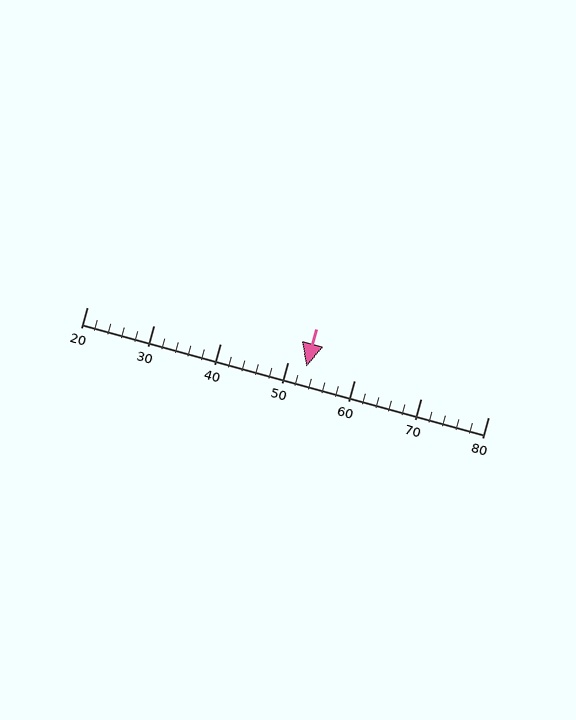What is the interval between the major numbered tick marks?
The major tick marks are spaced 10 units apart.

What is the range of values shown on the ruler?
The ruler shows values from 20 to 80.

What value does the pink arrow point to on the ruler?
The pink arrow points to approximately 53.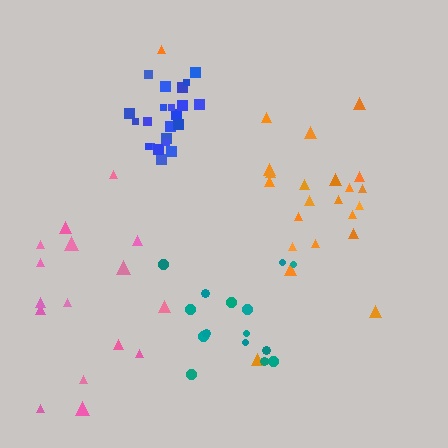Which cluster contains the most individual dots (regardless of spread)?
Orange (23).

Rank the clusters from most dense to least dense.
blue, teal, orange, pink.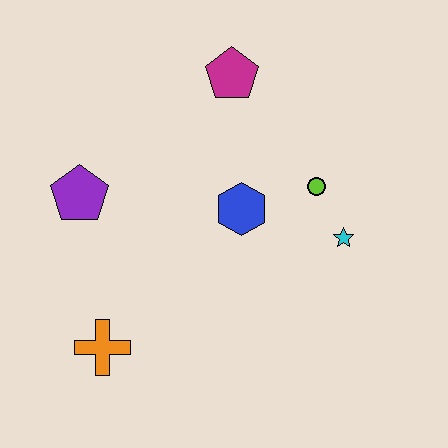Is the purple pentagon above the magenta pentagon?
No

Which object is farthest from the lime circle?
The orange cross is farthest from the lime circle.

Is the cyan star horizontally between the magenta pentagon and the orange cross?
No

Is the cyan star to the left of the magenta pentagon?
No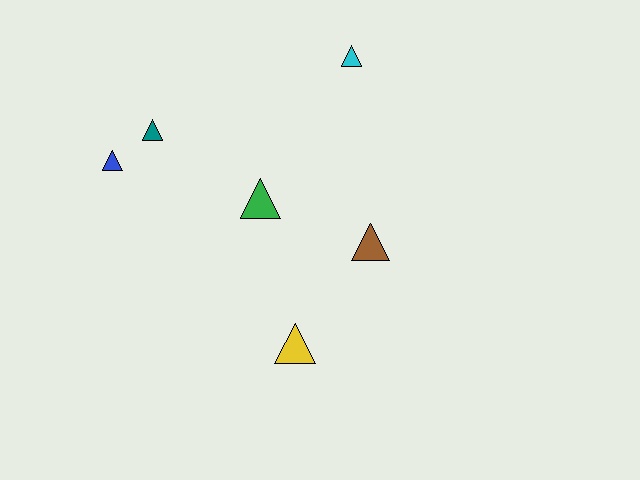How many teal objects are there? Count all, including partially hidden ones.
There is 1 teal object.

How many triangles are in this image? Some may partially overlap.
There are 6 triangles.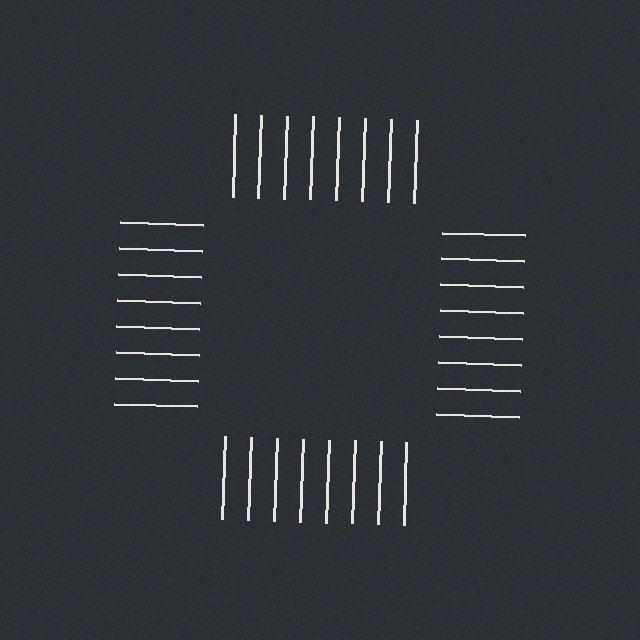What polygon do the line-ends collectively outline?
An illusory square — the line segments terminate on its edges but no continuous stroke is drawn.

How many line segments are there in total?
32 — 8 along each of the 4 edges.